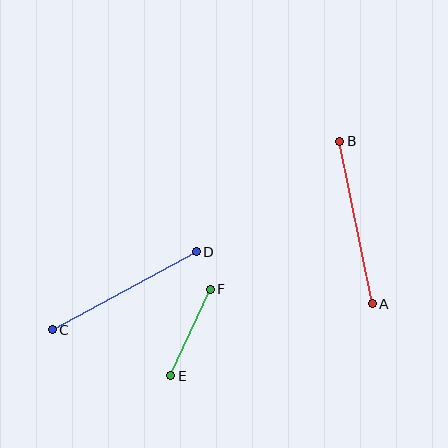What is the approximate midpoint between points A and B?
The midpoint is at approximately (356, 223) pixels.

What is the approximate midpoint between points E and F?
The midpoint is at approximately (190, 332) pixels.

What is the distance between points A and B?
The distance is approximately 166 pixels.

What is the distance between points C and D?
The distance is approximately 164 pixels.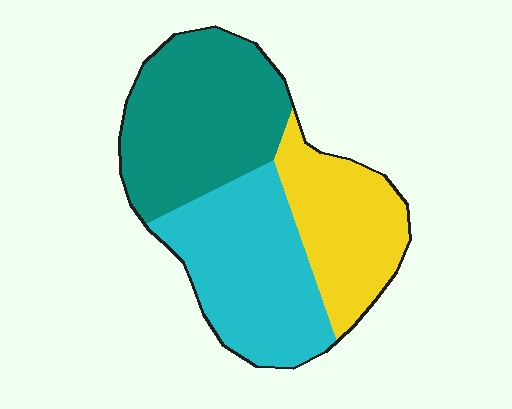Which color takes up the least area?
Yellow, at roughly 25%.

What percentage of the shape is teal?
Teal takes up about three eighths (3/8) of the shape.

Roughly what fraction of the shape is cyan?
Cyan takes up between a quarter and a half of the shape.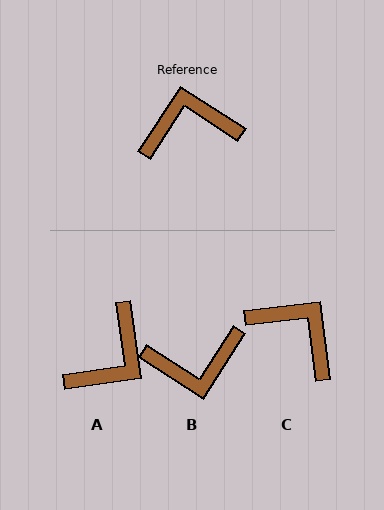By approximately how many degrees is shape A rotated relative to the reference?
Approximately 138 degrees clockwise.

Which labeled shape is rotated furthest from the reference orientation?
B, about 180 degrees away.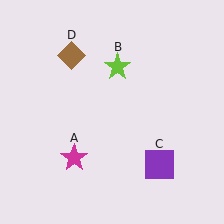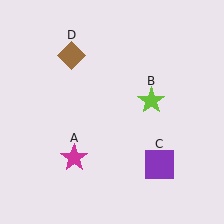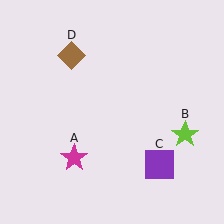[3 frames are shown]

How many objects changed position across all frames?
1 object changed position: lime star (object B).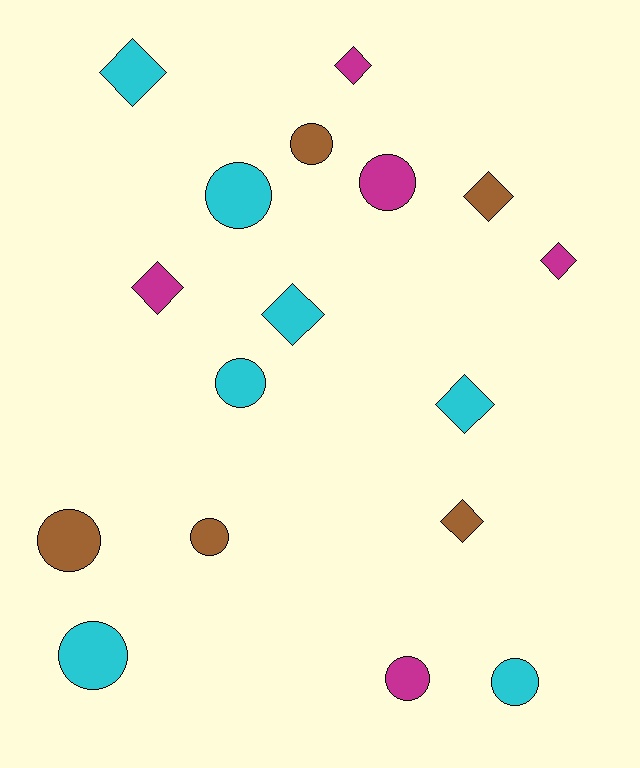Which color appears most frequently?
Cyan, with 7 objects.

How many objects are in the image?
There are 17 objects.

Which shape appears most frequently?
Circle, with 9 objects.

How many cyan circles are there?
There are 4 cyan circles.